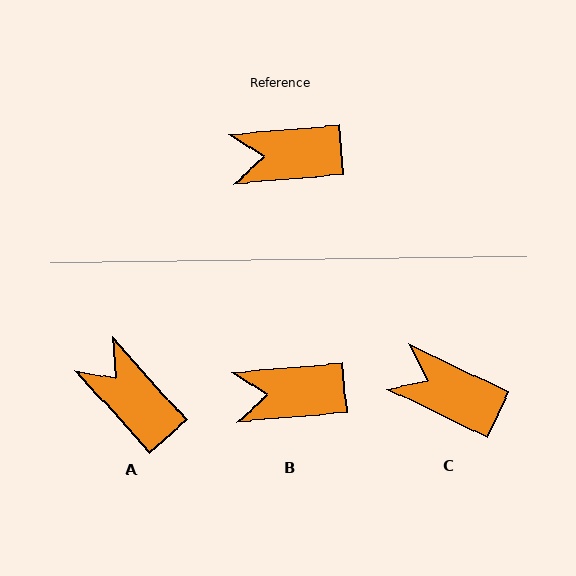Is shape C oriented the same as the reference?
No, it is off by about 30 degrees.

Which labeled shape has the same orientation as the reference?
B.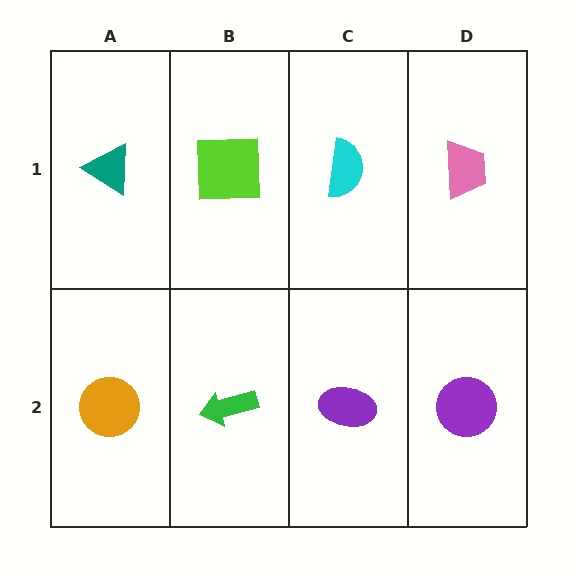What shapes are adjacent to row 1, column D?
A purple circle (row 2, column D), a cyan semicircle (row 1, column C).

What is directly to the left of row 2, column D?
A purple ellipse.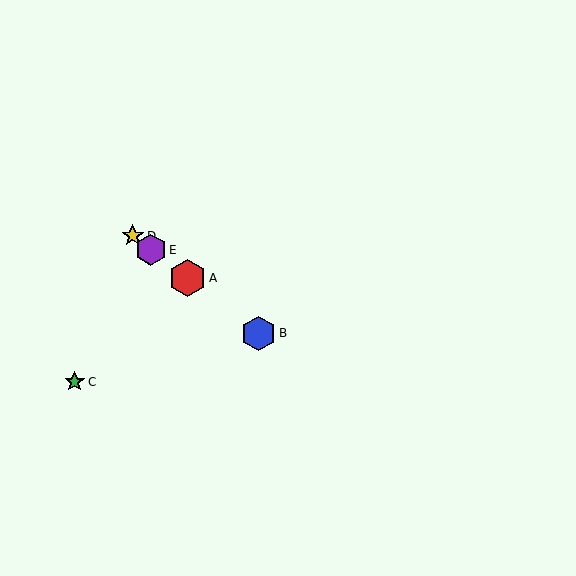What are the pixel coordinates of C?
Object C is at (75, 382).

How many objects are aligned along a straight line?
4 objects (A, B, D, E) are aligned along a straight line.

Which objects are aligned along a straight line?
Objects A, B, D, E are aligned along a straight line.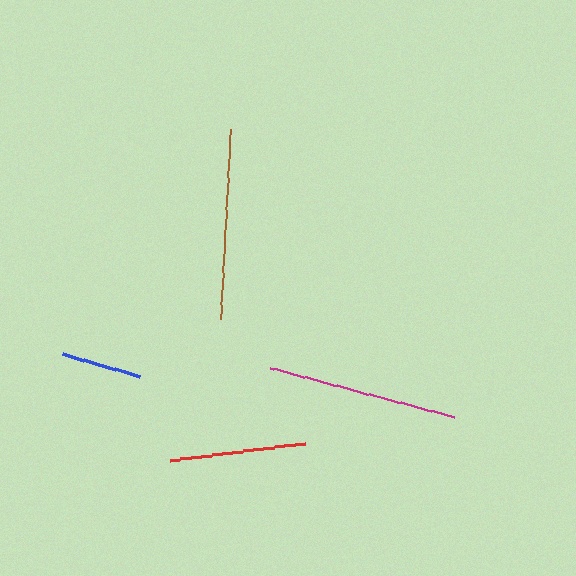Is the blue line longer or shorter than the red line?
The red line is longer than the blue line.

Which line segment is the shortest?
The blue line is the shortest at approximately 81 pixels.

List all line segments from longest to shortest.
From longest to shortest: brown, magenta, red, blue.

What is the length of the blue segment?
The blue segment is approximately 81 pixels long.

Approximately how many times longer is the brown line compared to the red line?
The brown line is approximately 1.4 times the length of the red line.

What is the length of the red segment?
The red segment is approximately 135 pixels long.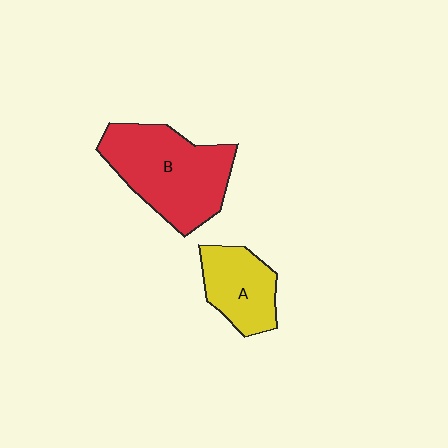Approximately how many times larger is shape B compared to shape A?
Approximately 1.8 times.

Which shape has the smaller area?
Shape A (yellow).